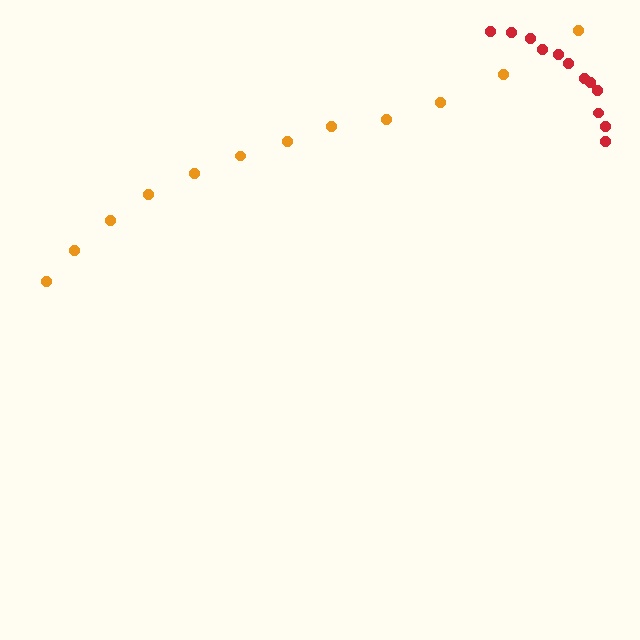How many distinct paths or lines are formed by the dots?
There are 2 distinct paths.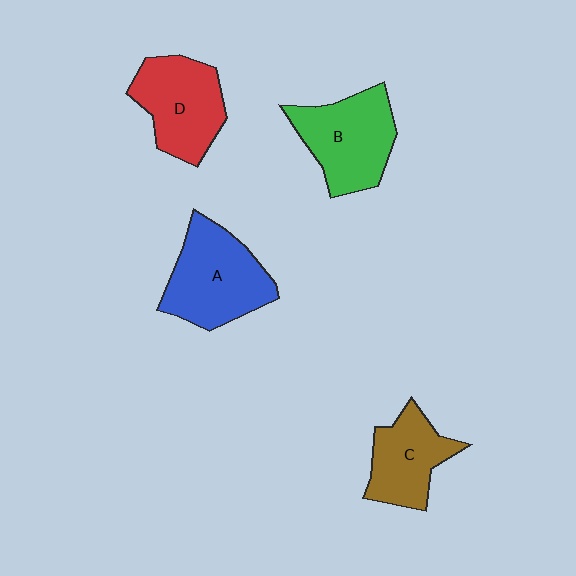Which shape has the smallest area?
Shape C (brown).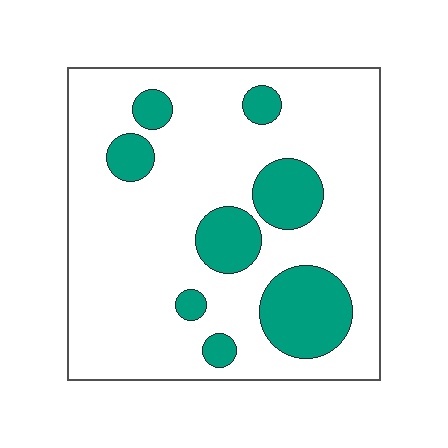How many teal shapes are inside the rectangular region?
8.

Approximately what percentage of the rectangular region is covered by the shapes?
Approximately 20%.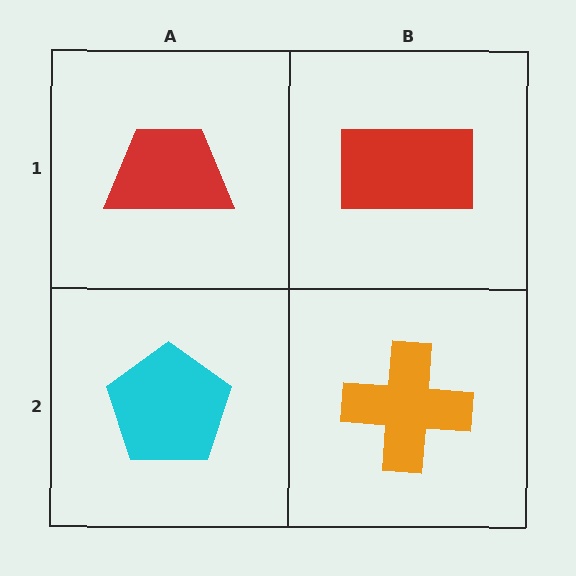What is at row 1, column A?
A red trapezoid.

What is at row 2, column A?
A cyan pentagon.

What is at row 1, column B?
A red rectangle.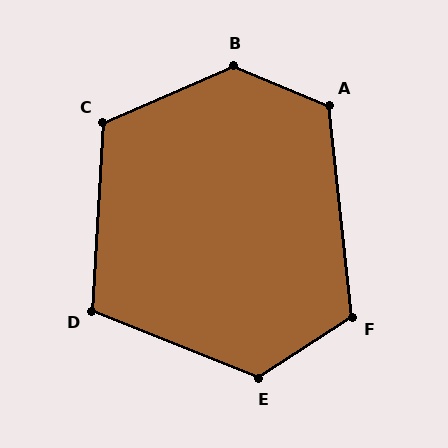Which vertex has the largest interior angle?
B, at approximately 134 degrees.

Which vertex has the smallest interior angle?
D, at approximately 109 degrees.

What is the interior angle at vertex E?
Approximately 125 degrees (obtuse).